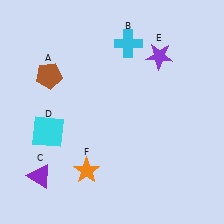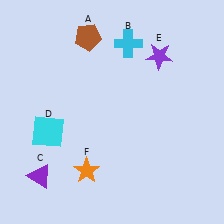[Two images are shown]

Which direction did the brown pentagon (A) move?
The brown pentagon (A) moved right.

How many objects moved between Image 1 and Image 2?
1 object moved between the two images.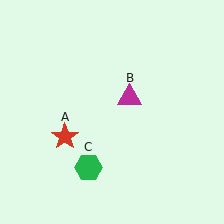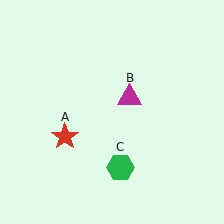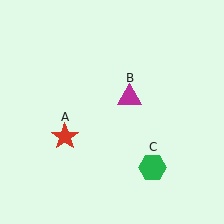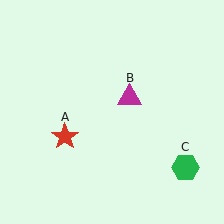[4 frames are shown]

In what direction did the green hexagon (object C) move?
The green hexagon (object C) moved right.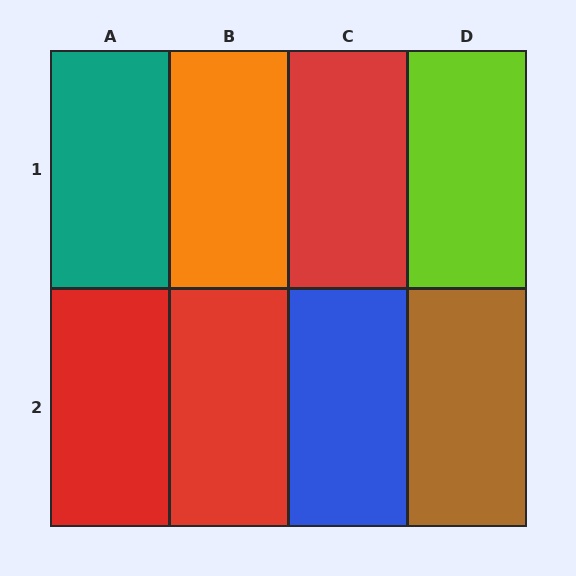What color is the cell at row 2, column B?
Red.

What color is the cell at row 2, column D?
Brown.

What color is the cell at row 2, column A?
Red.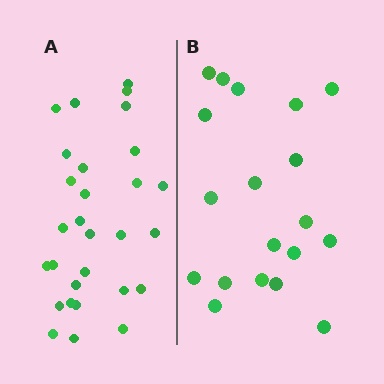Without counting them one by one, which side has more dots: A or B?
Region A (the left region) has more dots.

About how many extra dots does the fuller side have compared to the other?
Region A has roughly 10 or so more dots than region B.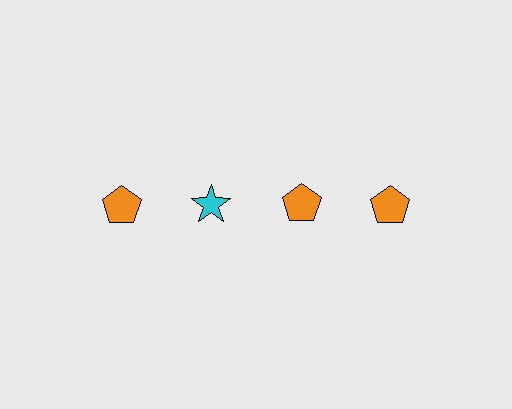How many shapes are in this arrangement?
There are 4 shapes arranged in a grid pattern.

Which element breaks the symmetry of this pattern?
The cyan star in the top row, second from left column breaks the symmetry. All other shapes are orange pentagons.